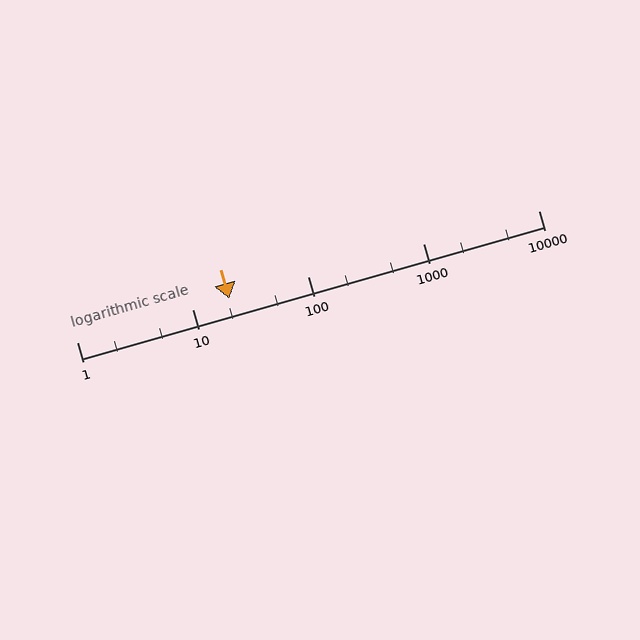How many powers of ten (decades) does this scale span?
The scale spans 4 decades, from 1 to 10000.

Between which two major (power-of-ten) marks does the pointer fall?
The pointer is between 10 and 100.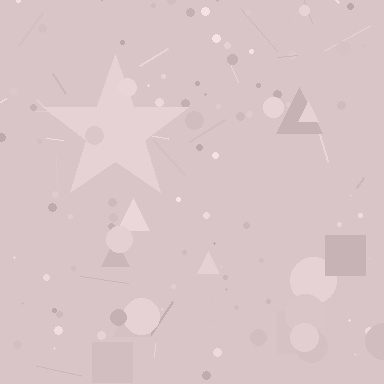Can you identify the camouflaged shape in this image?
The camouflaged shape is a star.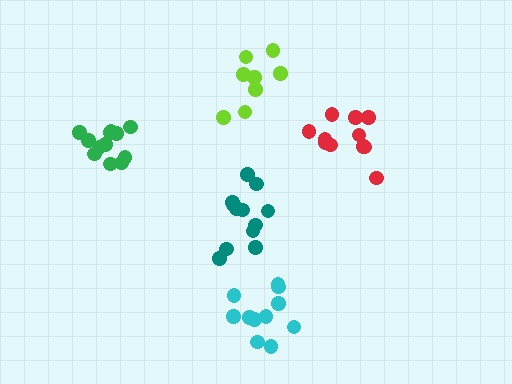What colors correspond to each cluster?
The clusters are colored: teal, cyan, red, lime, green.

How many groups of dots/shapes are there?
There are 5 groups.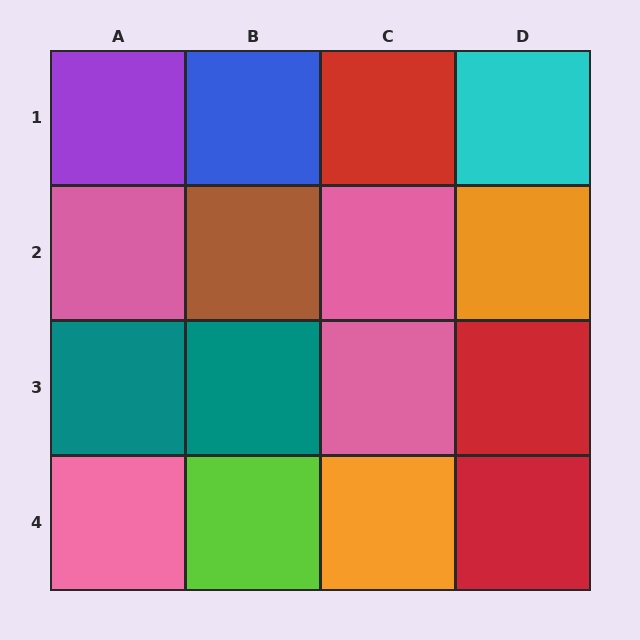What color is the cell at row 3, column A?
Teal.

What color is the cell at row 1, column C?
Red.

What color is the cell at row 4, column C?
Orange.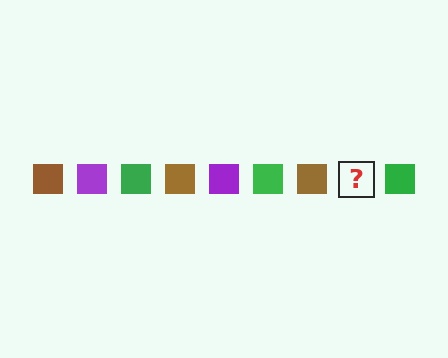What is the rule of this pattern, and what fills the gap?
The rule is that the pattern cycles through brown, purple, green squares. The gap should be filled with a purple square.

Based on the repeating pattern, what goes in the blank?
The blank should be a purple square.